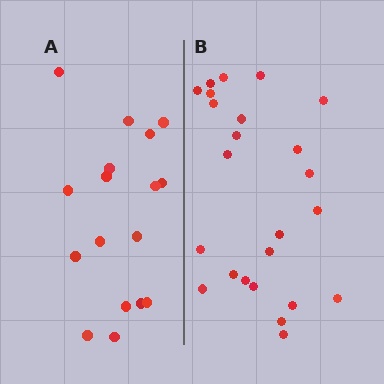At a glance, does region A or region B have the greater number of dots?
Region B (the right region) has more dots.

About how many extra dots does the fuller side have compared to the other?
Region B has roughly 8 or so more dots than region A.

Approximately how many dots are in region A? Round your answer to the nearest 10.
About 20 dots. (The exact count is 17, which rounds to 20.)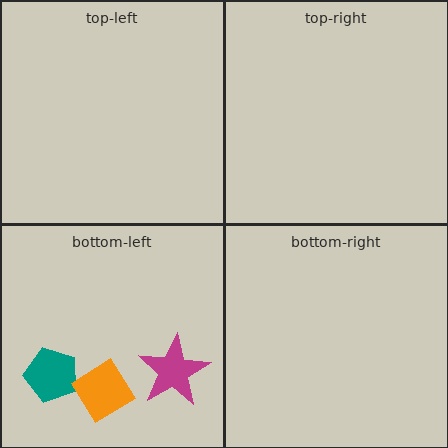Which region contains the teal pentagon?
The bottom-left region.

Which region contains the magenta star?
The bottom-left region.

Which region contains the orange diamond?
The bottom-left region.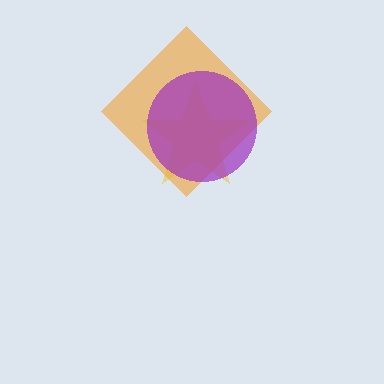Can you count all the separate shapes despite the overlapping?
Yes, there are 3 separate shapes.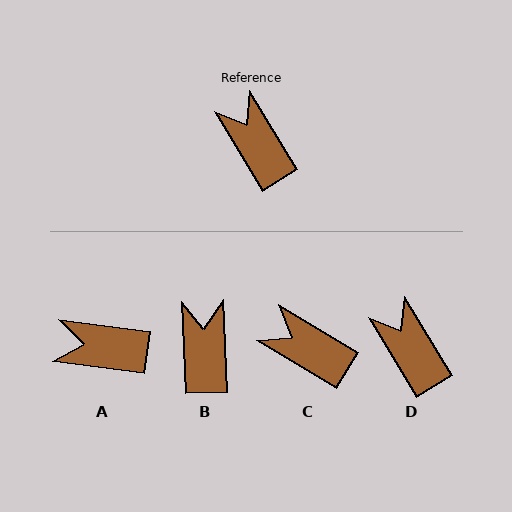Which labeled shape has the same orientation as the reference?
D.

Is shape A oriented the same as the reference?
No, it is off by about 51 degrees.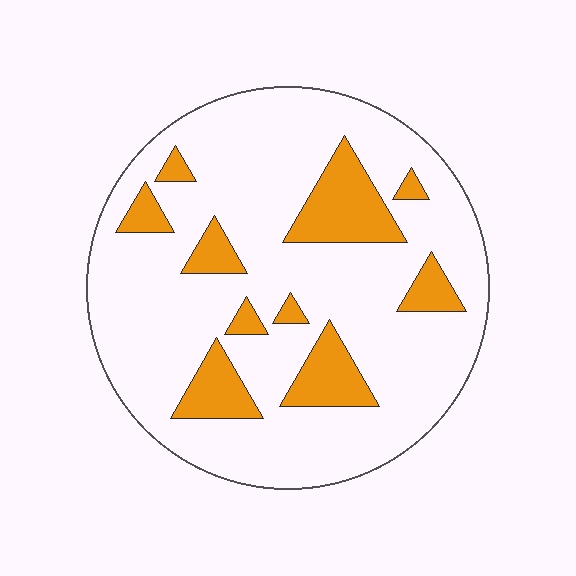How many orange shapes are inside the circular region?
10.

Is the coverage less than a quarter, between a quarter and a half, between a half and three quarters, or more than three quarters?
Less than a quarter.